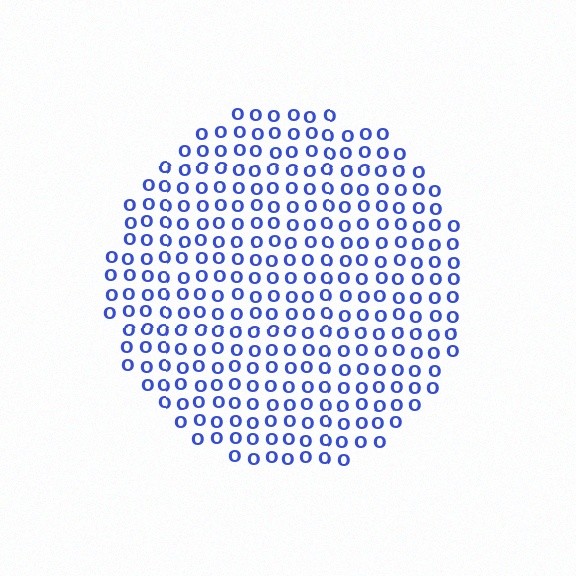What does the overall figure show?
The overall figure shows a circle.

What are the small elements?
The small elements are letter O's.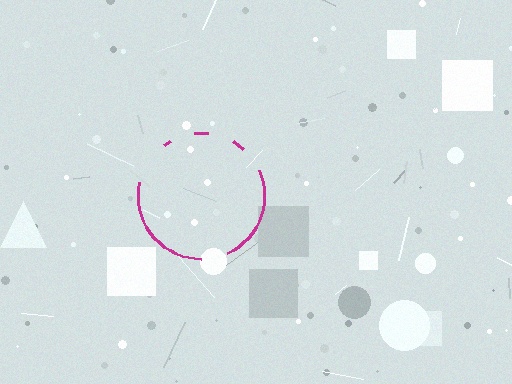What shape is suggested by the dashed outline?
The dashed outline suggests a circle.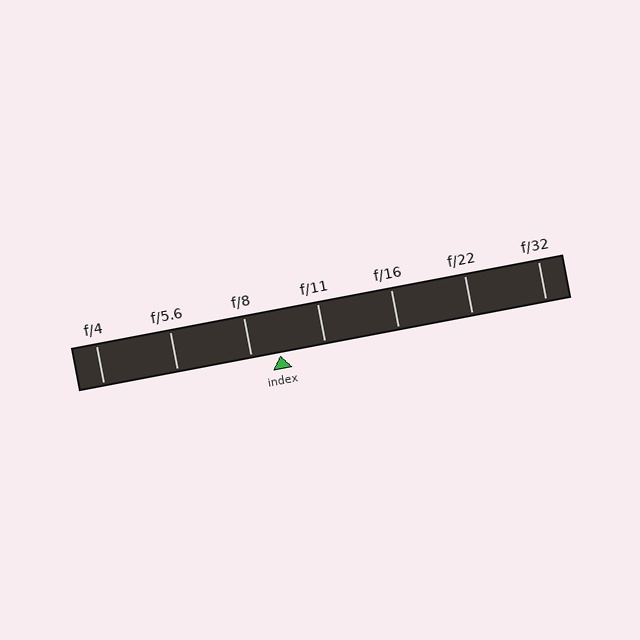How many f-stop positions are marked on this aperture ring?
There are 7 f-stop positions marked.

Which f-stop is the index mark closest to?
The index mark is closest to f/8.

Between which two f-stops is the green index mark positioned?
The index mark is between f/8 and f/11.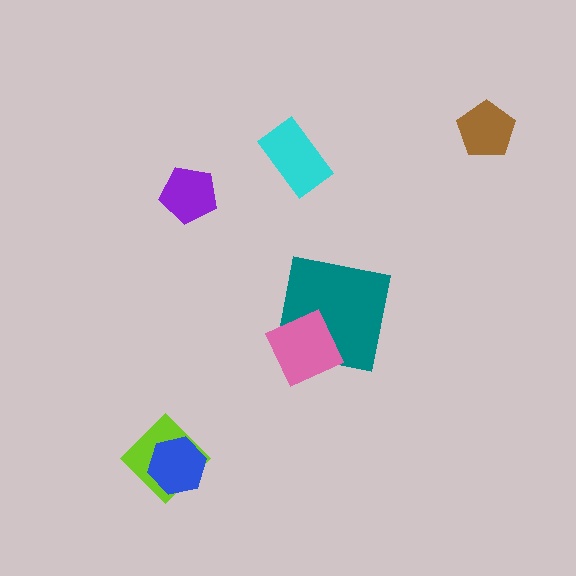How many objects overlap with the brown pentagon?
0 objects overlap with the brown pentagon.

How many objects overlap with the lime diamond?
1 object overlaps with the lime diamond.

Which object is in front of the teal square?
The pink diamond is in front of the teal square.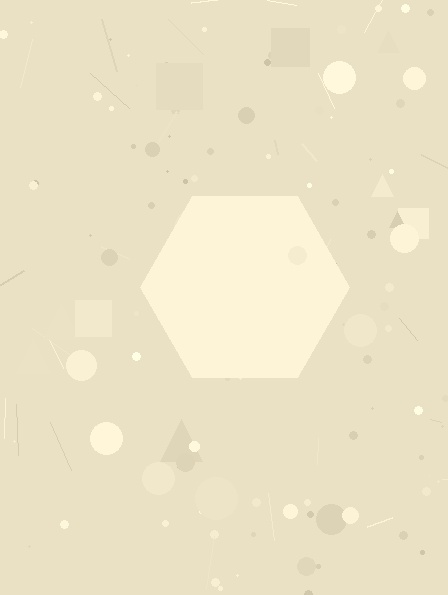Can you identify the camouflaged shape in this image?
The camouflaged shape is a hexagon.